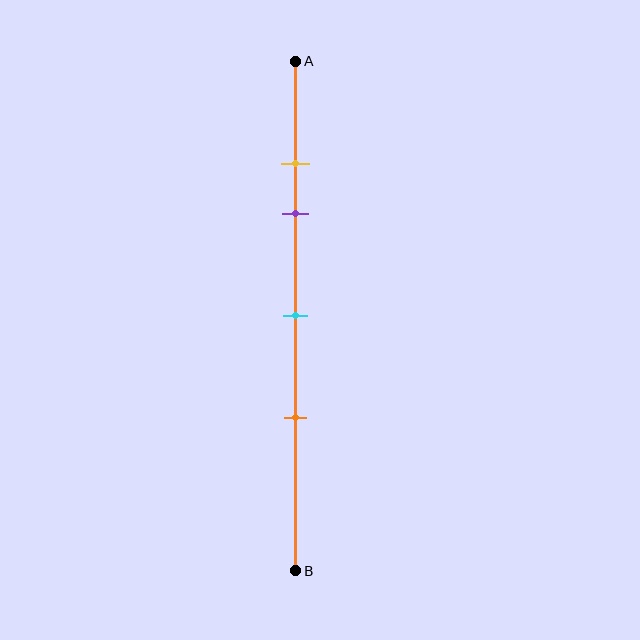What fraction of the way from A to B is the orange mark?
The orange mark is approximately 70% (0.7) of the way from A to B.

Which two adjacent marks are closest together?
The yellow and purple marks are the closest adjacent pair.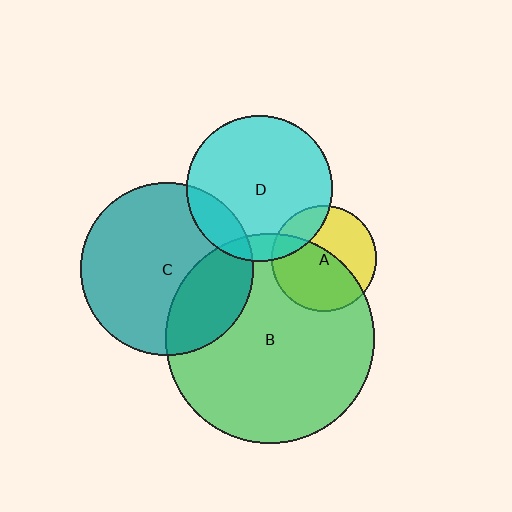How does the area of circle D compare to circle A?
Approximately 1.9 times.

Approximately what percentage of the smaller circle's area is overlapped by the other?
Approximately 20%.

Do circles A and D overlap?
Yes.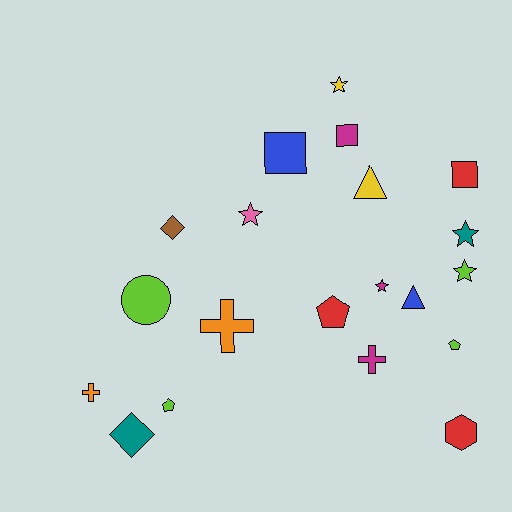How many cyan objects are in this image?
There are no cyan objects.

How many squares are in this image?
There are 3 squares.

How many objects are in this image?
There are 20 objects.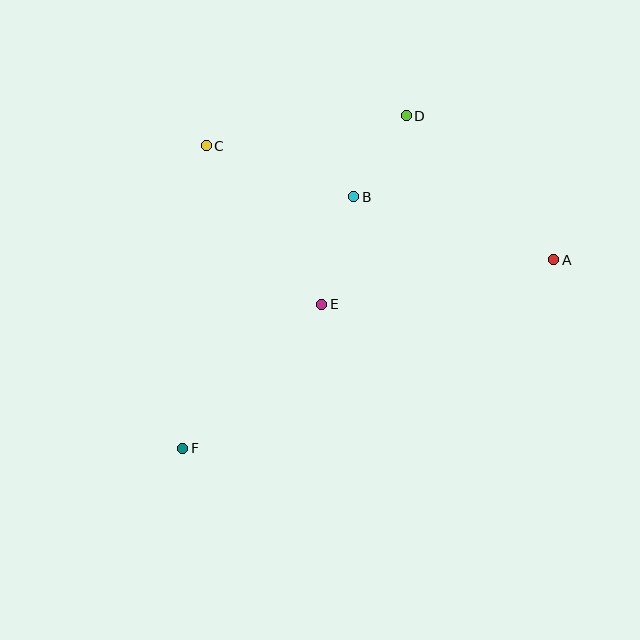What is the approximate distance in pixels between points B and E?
The distance between B and E is approximately 112 pixels.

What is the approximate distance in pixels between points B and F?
The distance between B and F is approximately 304 pixels.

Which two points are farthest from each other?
Points A and F are farthest from each other.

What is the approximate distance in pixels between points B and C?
The distance between B and C is approximately 156 pixels.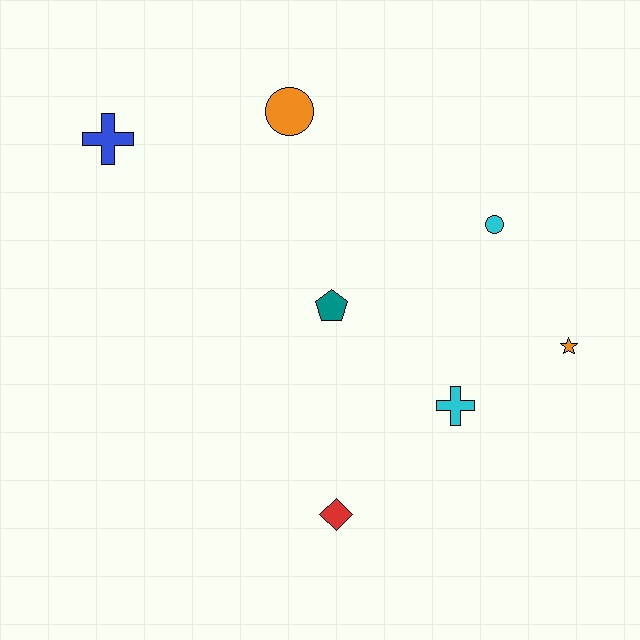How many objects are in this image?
There are 7 objects.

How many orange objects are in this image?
There are 2 orange objects.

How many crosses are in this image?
There are 2 crosses.